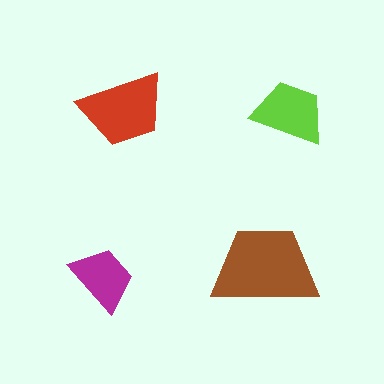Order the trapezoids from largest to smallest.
the brown one, the red one, the lime one, the magenta one.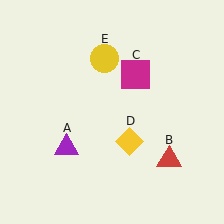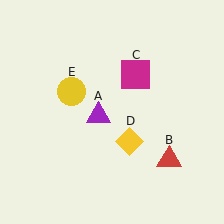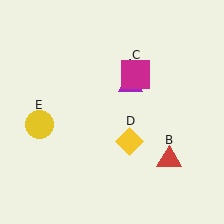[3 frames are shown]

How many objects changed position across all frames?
2 objects changed position: purple triangle (object A), yellow circle (object E).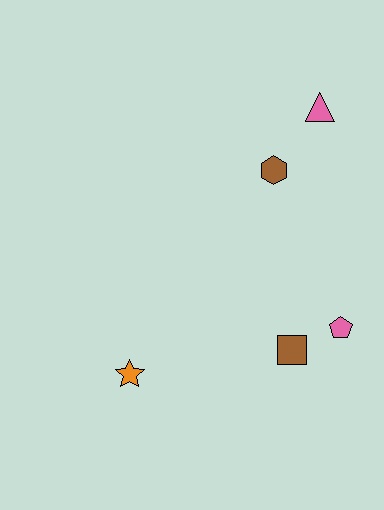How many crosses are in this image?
There are no crosses.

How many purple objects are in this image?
There are no purple objects.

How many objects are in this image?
There are 5 objects.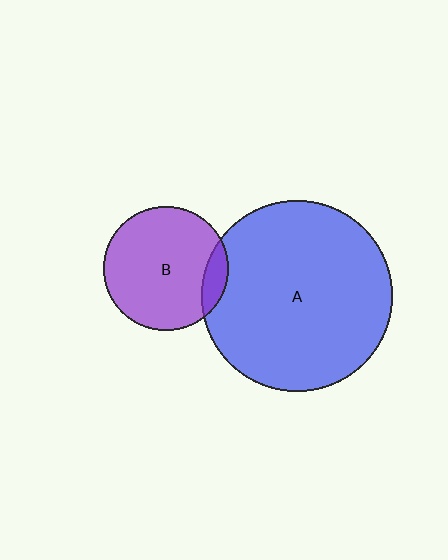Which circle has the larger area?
Circle A (blue).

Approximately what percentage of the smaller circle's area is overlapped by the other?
Approximately 10%.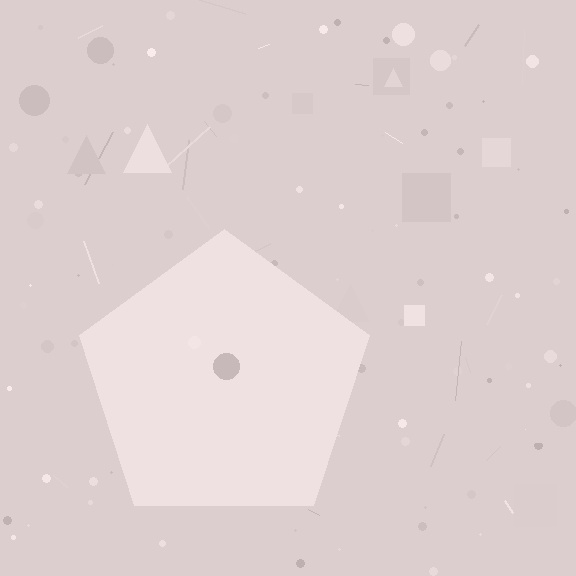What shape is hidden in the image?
A pentagon is hidden in the image.